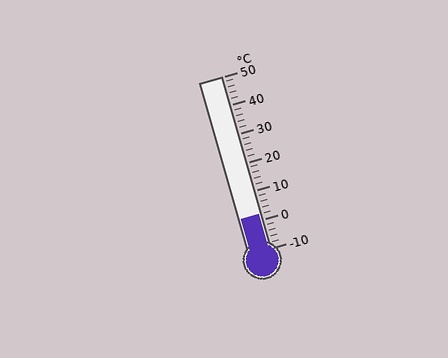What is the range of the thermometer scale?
The thermometer scale ranges from -10°C to 50°C.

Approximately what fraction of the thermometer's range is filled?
The thermometer is filled to approximately 20% of its range.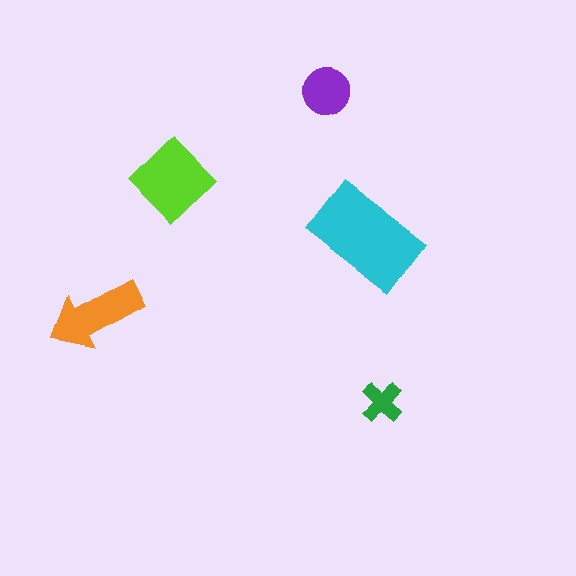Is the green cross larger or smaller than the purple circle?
Smaller.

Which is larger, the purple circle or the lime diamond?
The lime diamond.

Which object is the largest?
The cyan rectangle.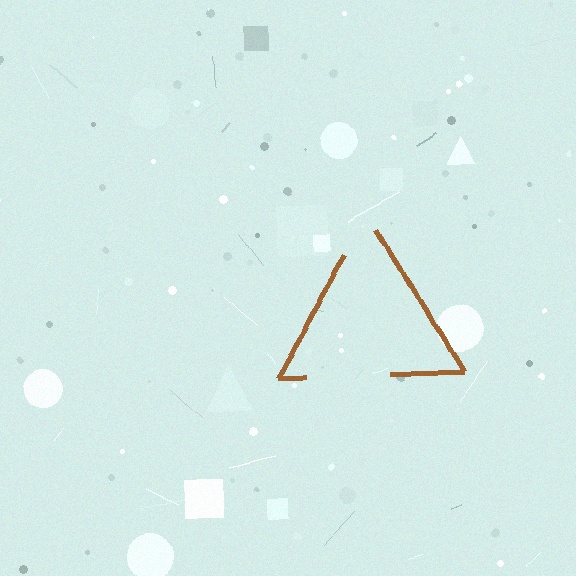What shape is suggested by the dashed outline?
The dashed outline suggests a triangle.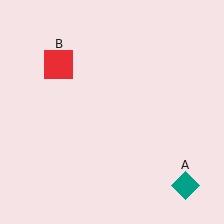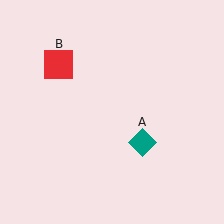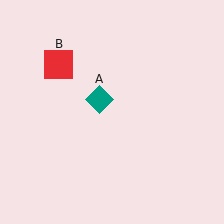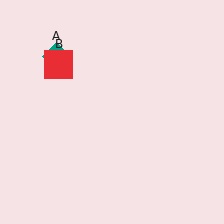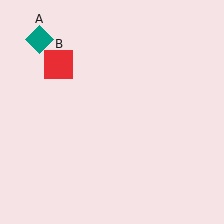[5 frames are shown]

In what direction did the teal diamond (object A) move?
The teal diamond (object A) moved up and to the left.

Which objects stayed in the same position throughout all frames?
Red square (object B) remained stationary.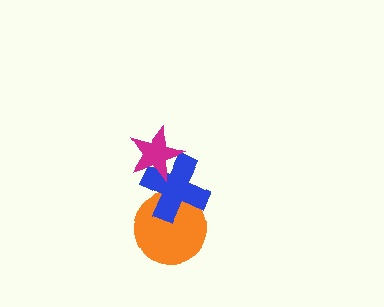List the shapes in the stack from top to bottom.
From top to bottom: the magenta star, the blue cross, the orange circle.